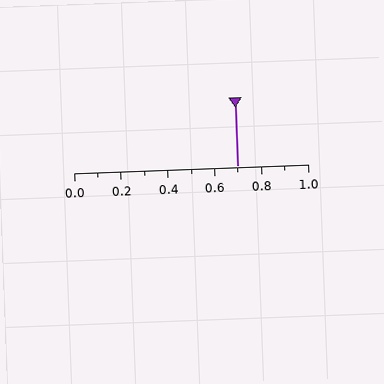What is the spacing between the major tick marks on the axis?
The major ticks are spaced 0.2 apart.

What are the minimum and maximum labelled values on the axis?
The axis runs from 0.0 to 1.0.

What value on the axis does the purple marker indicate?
The marker indicates approximately 0.7.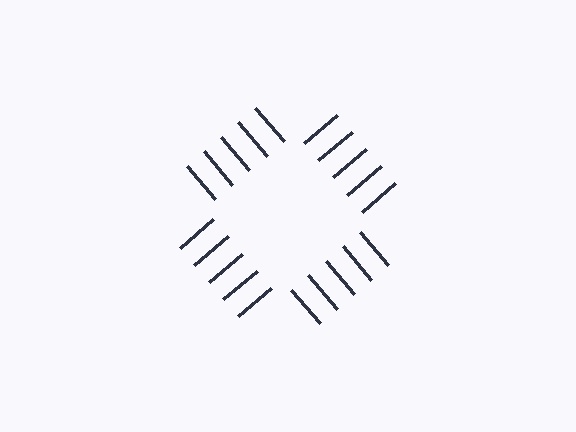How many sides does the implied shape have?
4 sides — the line-ends trace a square.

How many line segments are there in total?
20 — 5 along each of the 4 edges.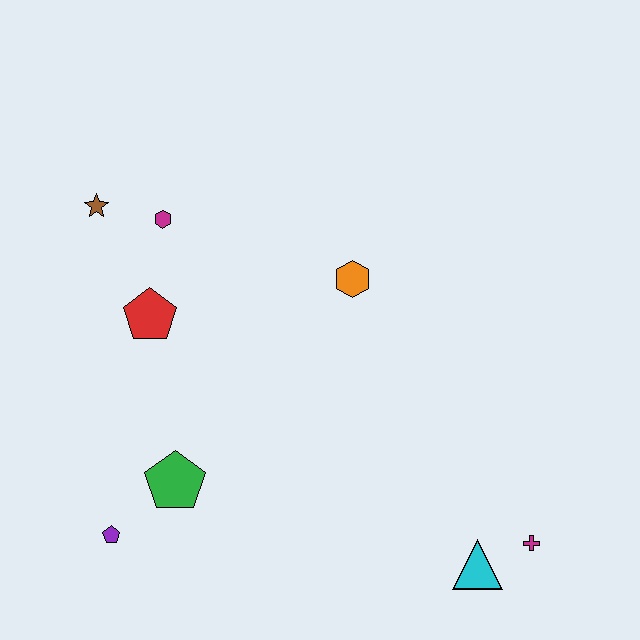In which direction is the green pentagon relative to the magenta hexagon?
The green pentagon is below the magenta hexagon.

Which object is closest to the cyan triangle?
The magenta cross is closest to the cyan triangle.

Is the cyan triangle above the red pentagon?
No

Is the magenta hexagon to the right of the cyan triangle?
No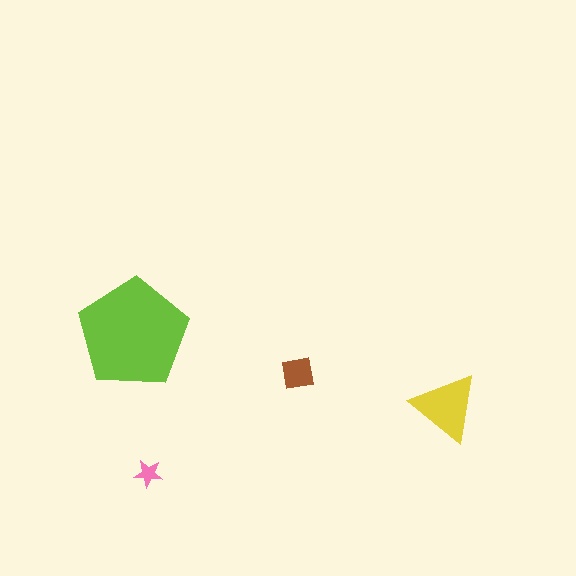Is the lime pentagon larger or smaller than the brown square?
Larger.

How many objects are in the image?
There are 4 objects in the image.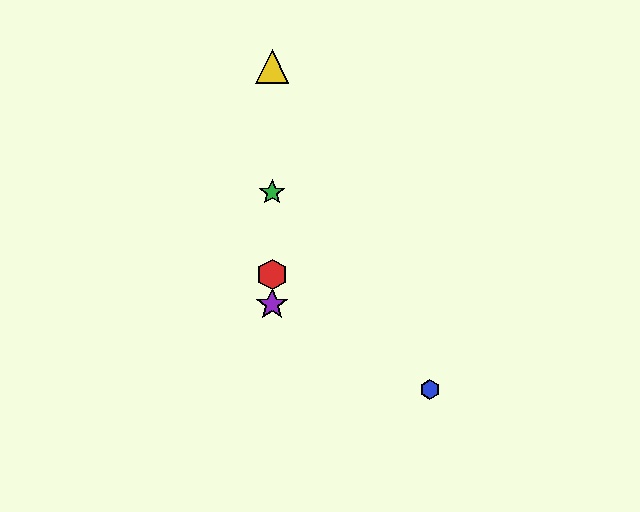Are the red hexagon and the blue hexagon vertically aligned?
No, the red hexagon is at x≈272 and the blue hexagon is at x≈430.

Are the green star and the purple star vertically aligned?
Yes, both are at x≈272.